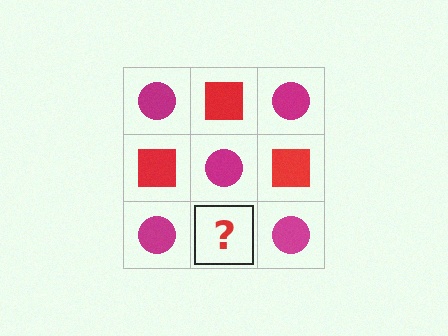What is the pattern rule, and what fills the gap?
The rule is that it alternates magenta circle and red square in a checkerboard pattern. The gap should be filled with a red square.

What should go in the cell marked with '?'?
The missing cell should contain a red square.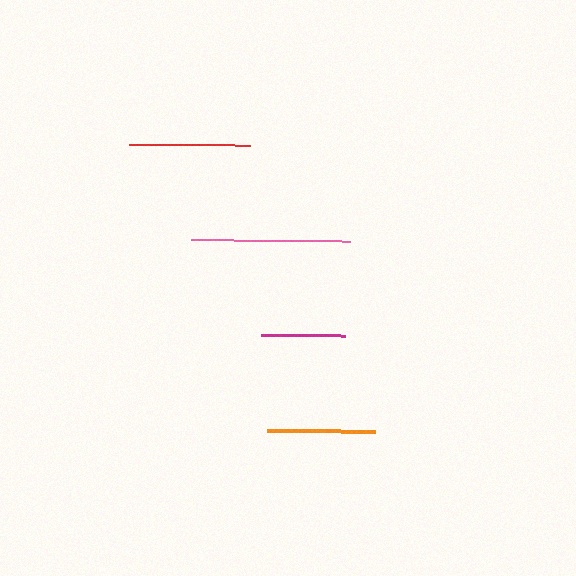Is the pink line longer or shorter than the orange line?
The pink line is longer than the orange line.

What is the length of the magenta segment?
The magenta segment is approximately 84 pixels long.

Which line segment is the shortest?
The magenta line is the shortest at approximately 84 pixels.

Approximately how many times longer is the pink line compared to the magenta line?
The pink line is approximately 1.9 times the length of the magenta line.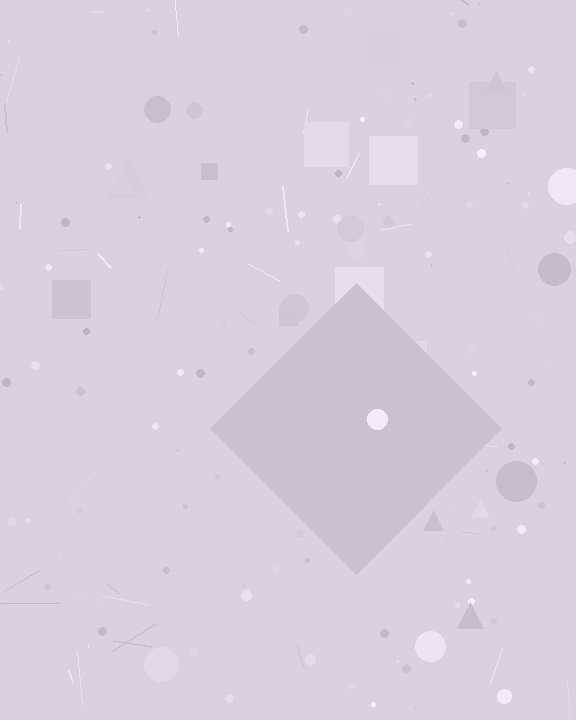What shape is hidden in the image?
A diamond is hidden in the image.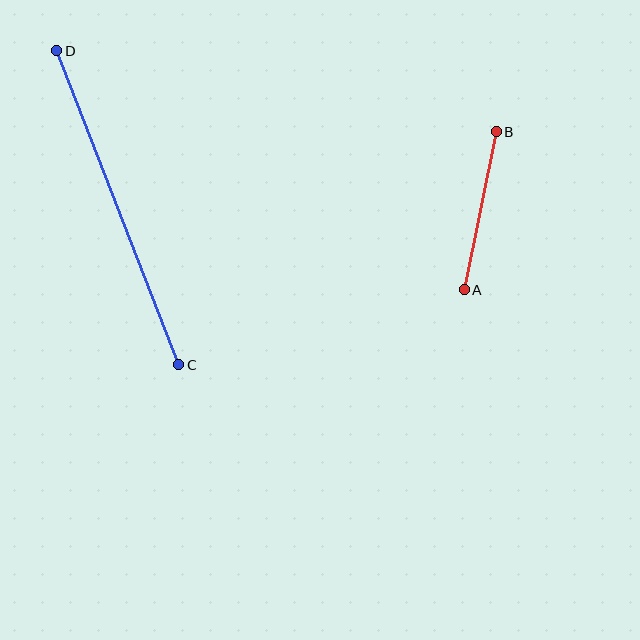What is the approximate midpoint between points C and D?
The midpoint is at approximately (118, 208) pixels.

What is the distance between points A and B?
The distance is approximately 161 pixels.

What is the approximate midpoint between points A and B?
The midpoint is at approximately (480, 211) pixels.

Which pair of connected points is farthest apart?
Points C and D are farthest apart.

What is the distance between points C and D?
The distance is approximately 337 pixels.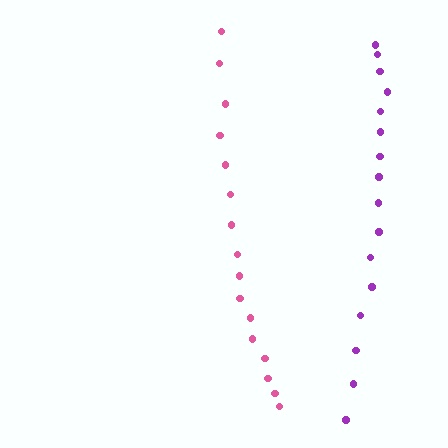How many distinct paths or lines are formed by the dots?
There are 2 distinct paths.